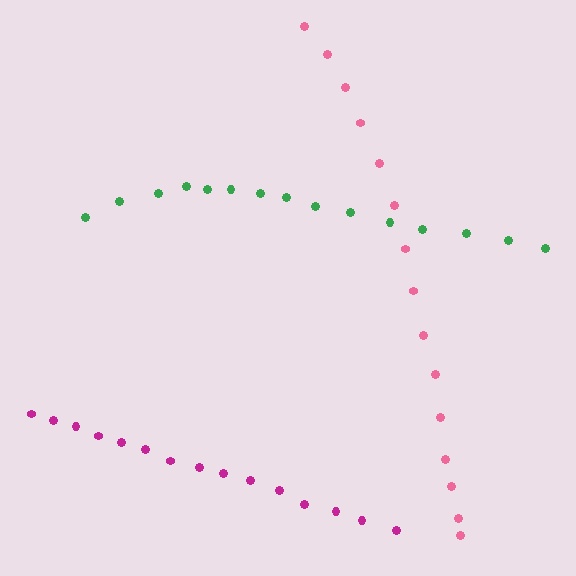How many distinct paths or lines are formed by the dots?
There are 3 distinct paths.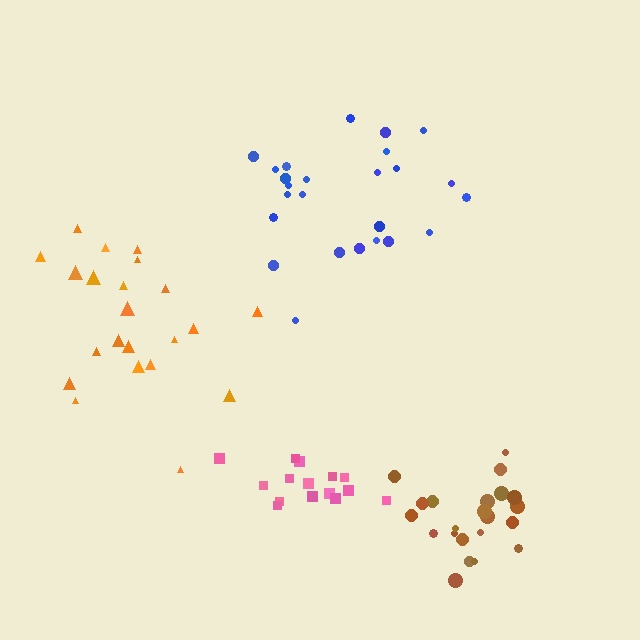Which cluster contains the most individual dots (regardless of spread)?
Blue (25).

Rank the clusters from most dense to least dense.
brown, pink, blue, orange.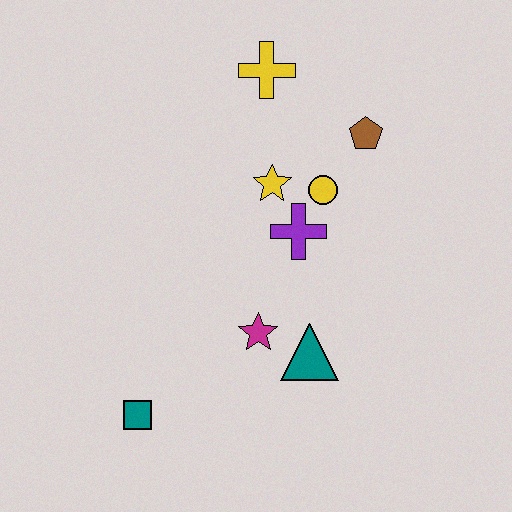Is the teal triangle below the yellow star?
Yes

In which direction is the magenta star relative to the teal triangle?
The magenta star is to the left of the teal triangle.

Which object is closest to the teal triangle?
The magenta star is closest to the teal triangle.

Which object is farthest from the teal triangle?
The yellow cross is farthest from the teal triangle.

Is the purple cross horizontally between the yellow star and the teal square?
No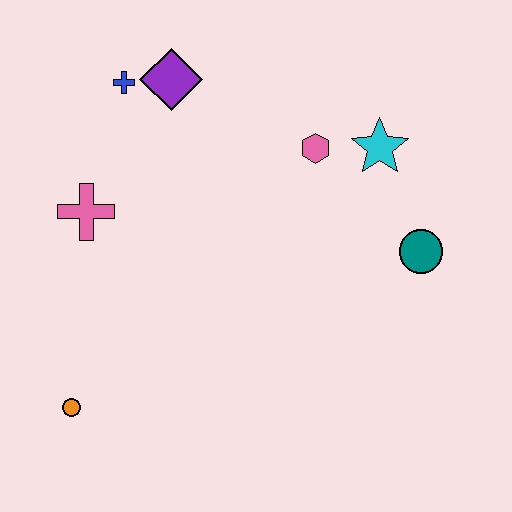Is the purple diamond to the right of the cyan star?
No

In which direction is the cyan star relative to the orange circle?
The cyan star is to the right of the orange circle.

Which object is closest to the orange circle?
The pink cross is closest to the orange circle.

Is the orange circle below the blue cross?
Yes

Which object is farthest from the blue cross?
The teal circle is farthest from the blue cross.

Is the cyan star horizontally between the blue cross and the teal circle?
Yes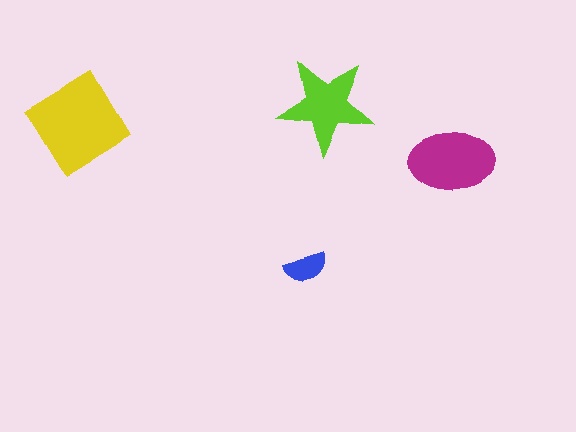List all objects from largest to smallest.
The yellow diamond, the magenta ellipse, the lime star, the blue semicircle.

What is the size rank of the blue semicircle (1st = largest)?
4th.